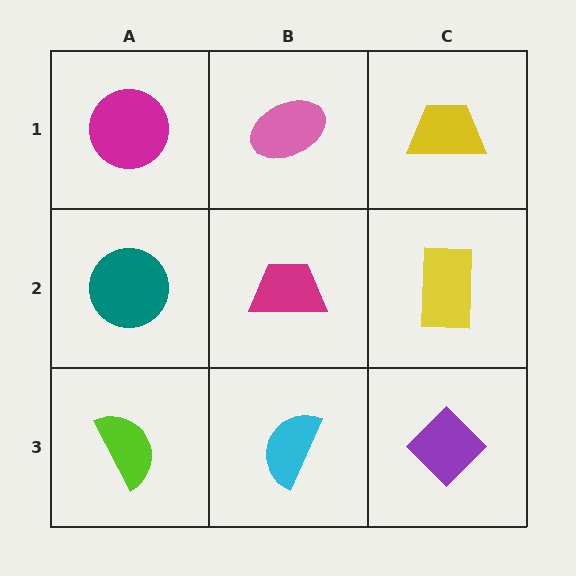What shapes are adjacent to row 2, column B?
A pink ellipse (row 1, column B), a cyan semicircle (row 3, column B), a teal circle (row 2, column A), a yellow rectangle (row 2, column C).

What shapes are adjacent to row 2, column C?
A yellow trapezoid (row 1, column C), a purple diamond (row 3, column C), a magenta trapezoid (row 2, column B).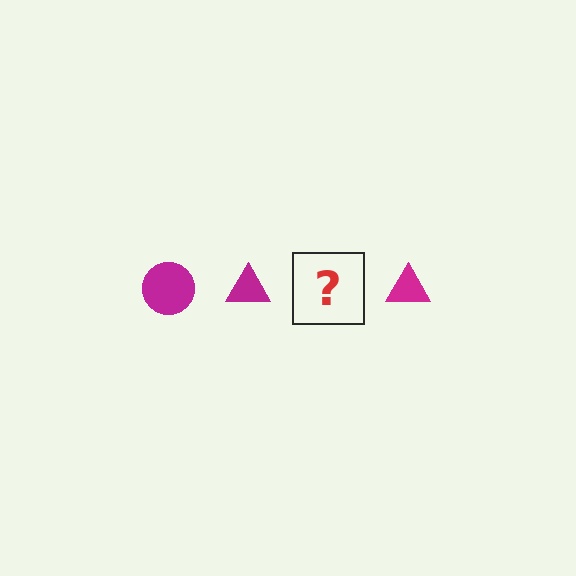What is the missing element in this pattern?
The missing element is a magenta circle.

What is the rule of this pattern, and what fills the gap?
The rule is that the pattern cycles through circle, triangle shapes in magenta. The gap should be filled with a magenta circle.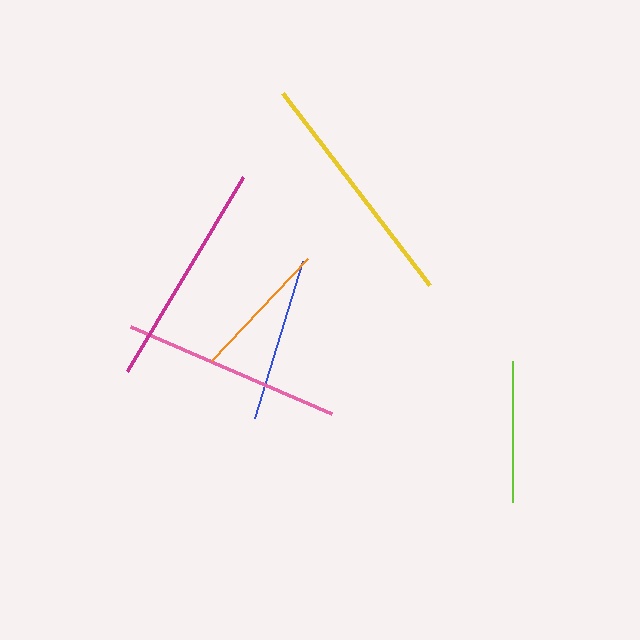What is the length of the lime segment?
The lime segment is approximately 141 pixels long.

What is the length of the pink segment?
The pink segment is approximately 219 pixels long.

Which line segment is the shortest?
The orange line is the shortest at approximately 141 pixels.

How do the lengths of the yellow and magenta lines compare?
The yellow and magenta lines are approximately the same length.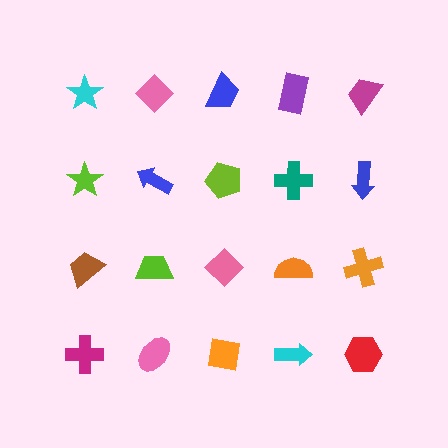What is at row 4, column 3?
An orange square.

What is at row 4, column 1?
A magenta cross.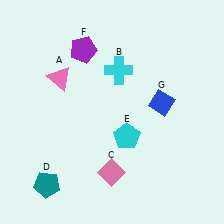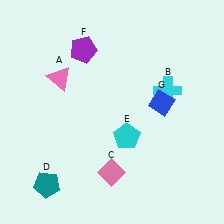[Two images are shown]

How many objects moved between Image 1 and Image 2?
1 object moved between the two images.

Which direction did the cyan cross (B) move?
The cyan cross (B) moved right.